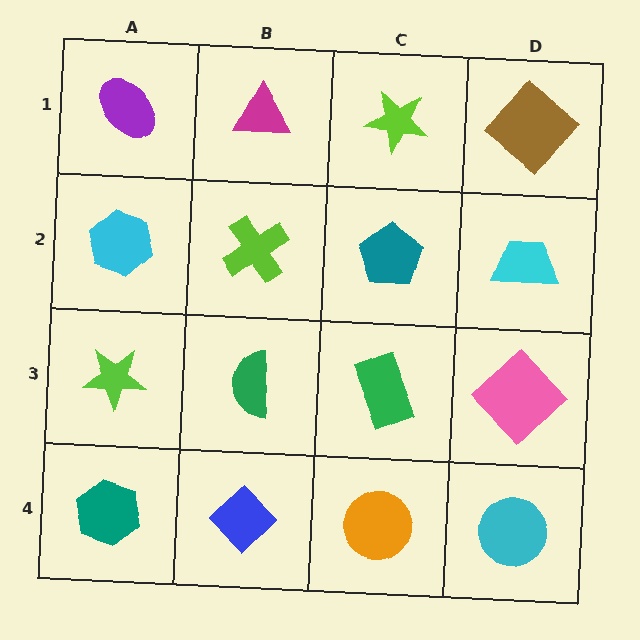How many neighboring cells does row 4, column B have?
3.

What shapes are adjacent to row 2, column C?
A lime star (row 1, column C), a green rectangle (row 3, column C), a lime cross (row 2, column B), a cyan trapezoid (row 2, column D).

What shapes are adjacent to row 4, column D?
A pink diamond (row 3, column D), an orange circle (row 4, column C).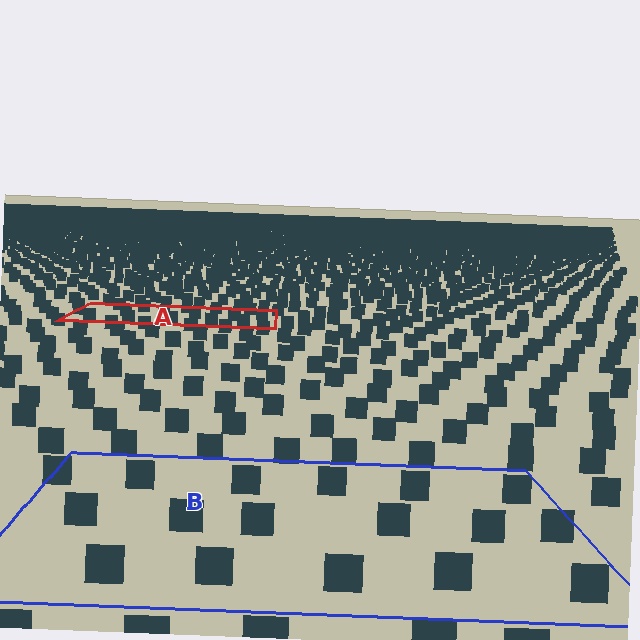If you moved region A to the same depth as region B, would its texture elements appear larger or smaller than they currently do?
They would appear larger. At a closer depth, the same texture elements are projected at a bigger on-screen size.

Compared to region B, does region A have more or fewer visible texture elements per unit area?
Region A has more texture elements per unit area — they are packed more densely because it is farther away.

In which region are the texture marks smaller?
The texture marks are smaller in region A, because it is farther away.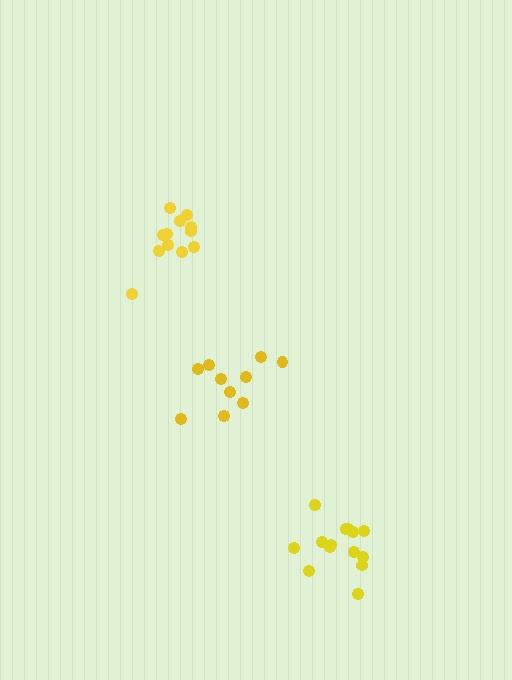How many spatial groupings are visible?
There are 3 spatial groupings.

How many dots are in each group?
Group 1: 12 dots, Group 2: 10 dots, Group 3: 14 dots (36 total).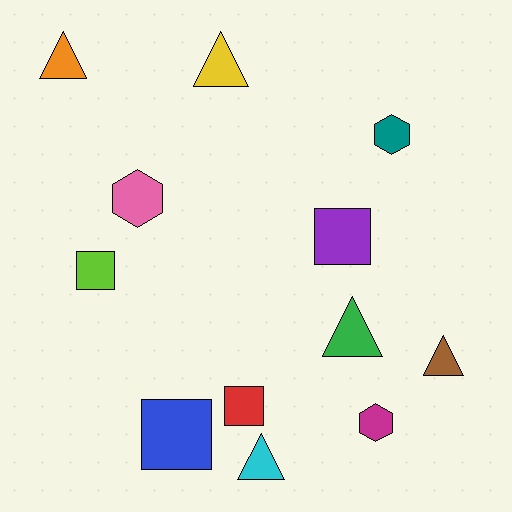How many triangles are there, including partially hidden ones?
There are 5 triangles.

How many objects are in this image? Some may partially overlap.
There are 12 objects.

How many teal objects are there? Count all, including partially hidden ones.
There is 1 teal object.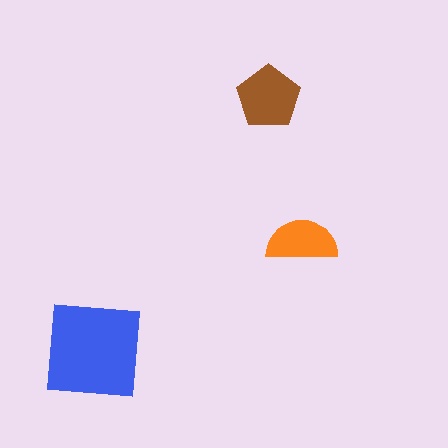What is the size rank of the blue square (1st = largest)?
1st.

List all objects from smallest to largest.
The orange semicircle, the brown pentagon, the blue square.